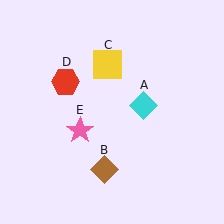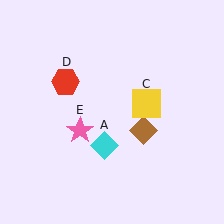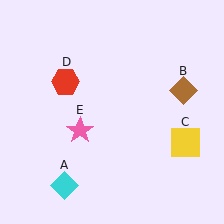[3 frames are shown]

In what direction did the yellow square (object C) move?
The yellow square (object C) moved down and to the right.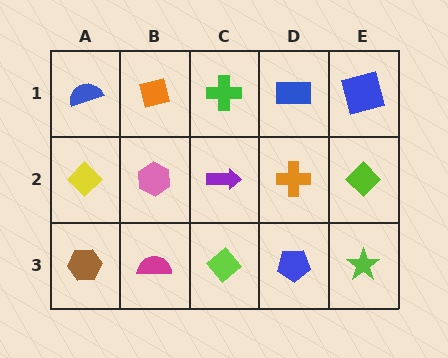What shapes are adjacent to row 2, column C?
A green cross (row 1, column C), a lime diamond (row 3, column C), a pink hexagon (row 2, column B), an orange cross (row 2, column D).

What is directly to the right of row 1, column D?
A blue square.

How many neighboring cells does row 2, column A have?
3.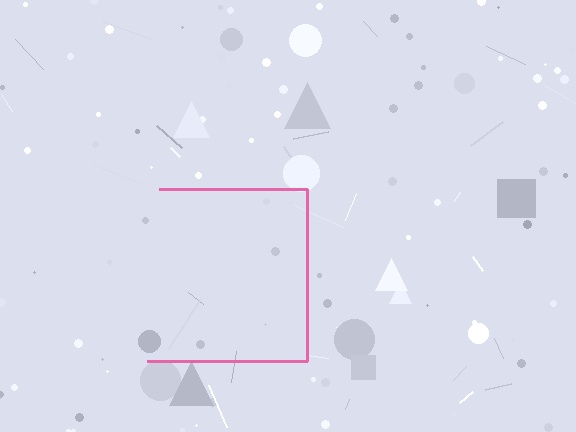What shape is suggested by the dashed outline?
The dashed outline suggests a square.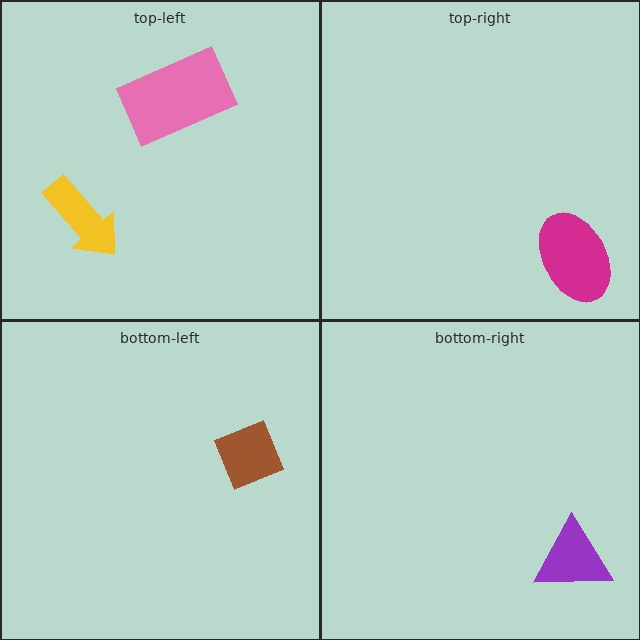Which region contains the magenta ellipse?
The top-right region.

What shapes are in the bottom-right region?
The purple triangle.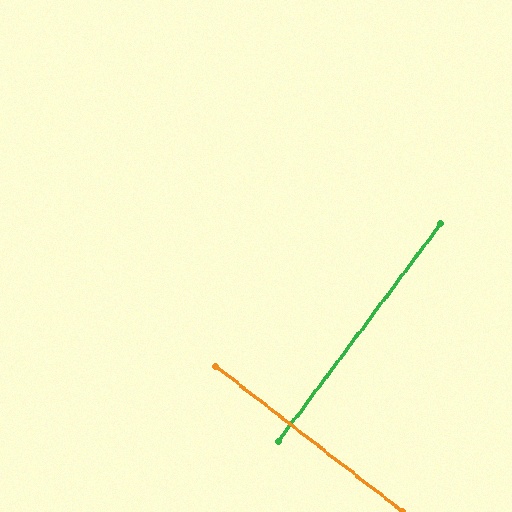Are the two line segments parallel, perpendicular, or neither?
Perpendicular — they meet at approximately 89°.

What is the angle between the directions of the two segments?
Approximately 89 degrees.